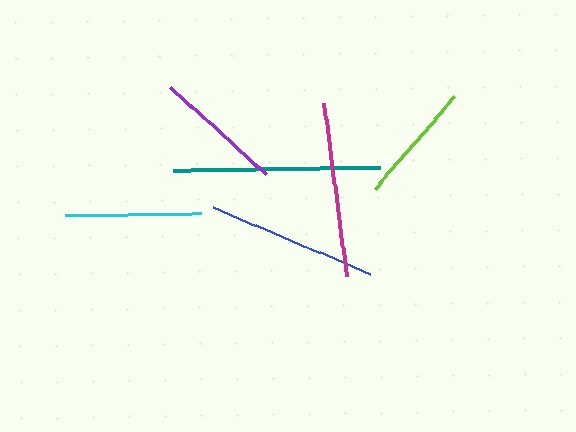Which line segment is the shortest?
The lime line is the shortest at approximately 123 pixels.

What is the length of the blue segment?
The blue segment is approximately 170 pixels long.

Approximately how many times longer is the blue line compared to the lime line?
The blue line is approximately 1.4 times the length of the lime line.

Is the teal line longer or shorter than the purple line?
The teal line is longer than the purple line.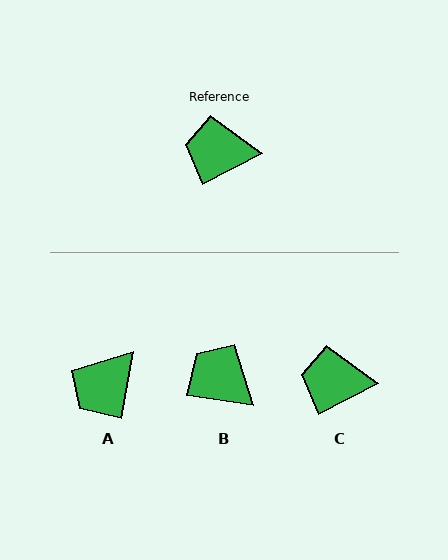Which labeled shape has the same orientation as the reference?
C.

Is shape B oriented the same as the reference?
No, it is off by about 36 degrees.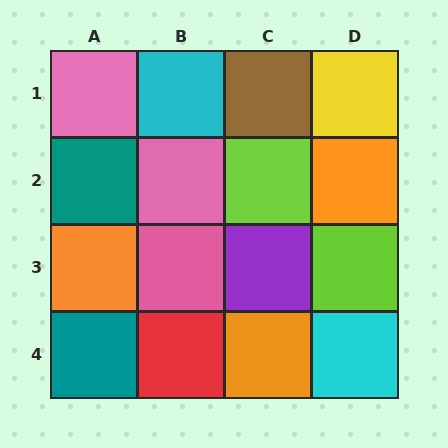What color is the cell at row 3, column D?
Lime.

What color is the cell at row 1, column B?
Cyan.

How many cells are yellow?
1 cell is yellow.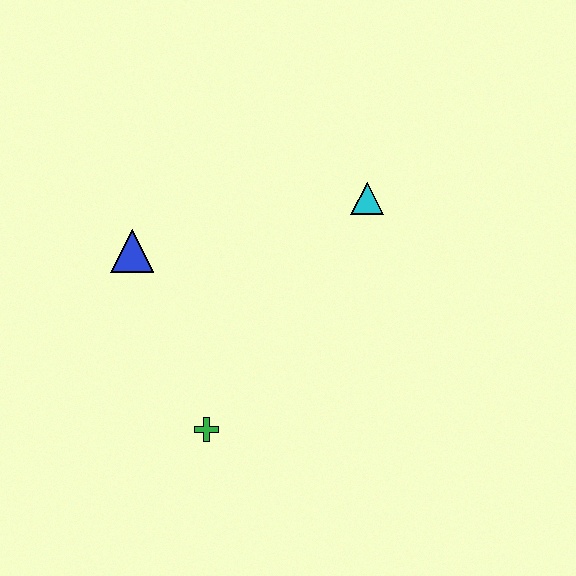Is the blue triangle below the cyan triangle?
Yes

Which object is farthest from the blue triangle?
The cyan triangle is farthest from the blue triangle.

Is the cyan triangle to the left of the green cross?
No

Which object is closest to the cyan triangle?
The blue triangle is closest to the cyan triangle.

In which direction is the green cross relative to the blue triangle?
The green cross is below the blue triangle.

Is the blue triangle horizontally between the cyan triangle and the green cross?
No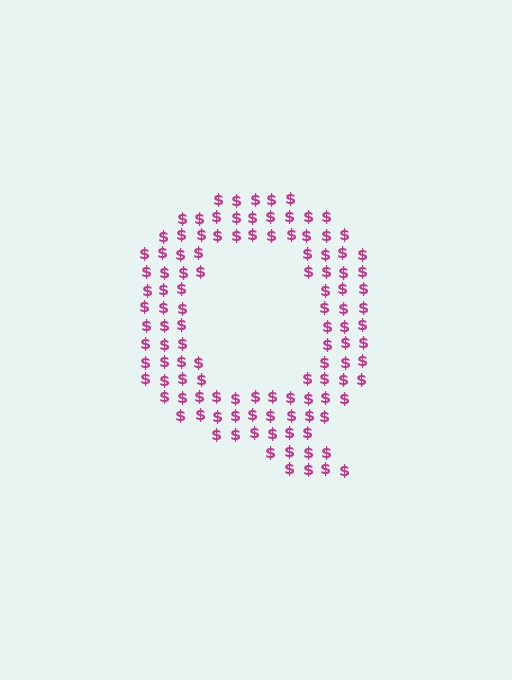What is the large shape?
The large shape is the letter Q.